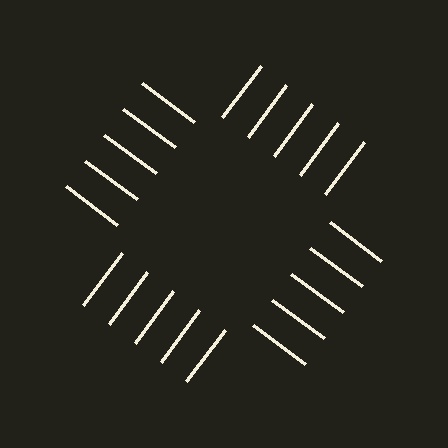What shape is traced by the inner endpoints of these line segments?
An illusory square — the line segments terminate on its edges but no continuous stroke is drawn.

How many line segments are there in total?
20 — 5 along each of the 4 edges.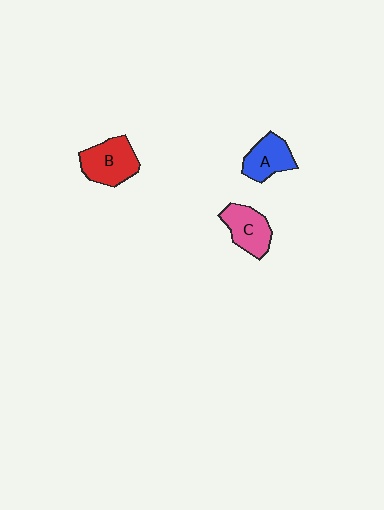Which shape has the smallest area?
Shape A (blue).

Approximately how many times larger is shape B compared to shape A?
Approximately 1.3 times.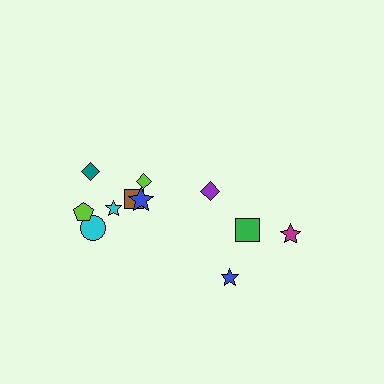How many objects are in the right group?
There are 4 objects.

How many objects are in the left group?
There are 7 objects.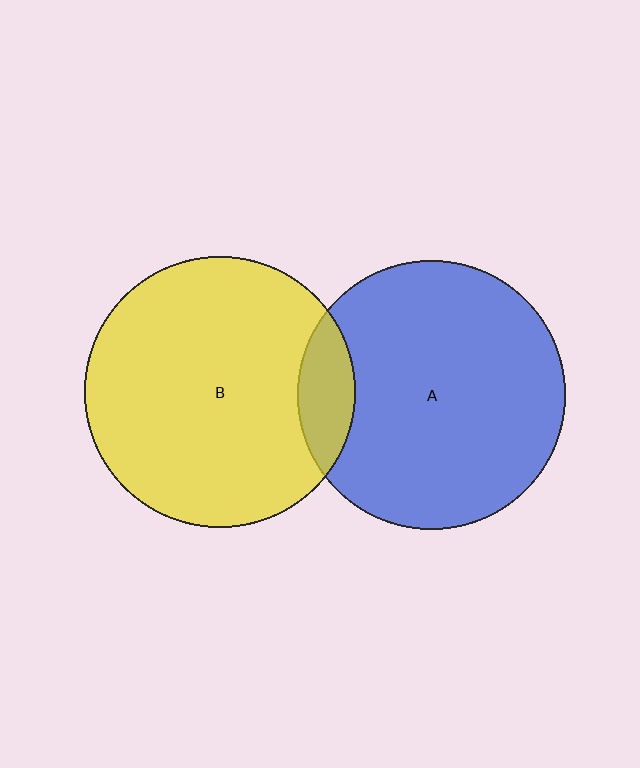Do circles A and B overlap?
Yes.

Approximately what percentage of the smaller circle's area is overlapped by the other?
Approximately 10%.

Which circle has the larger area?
Circle B (yellow).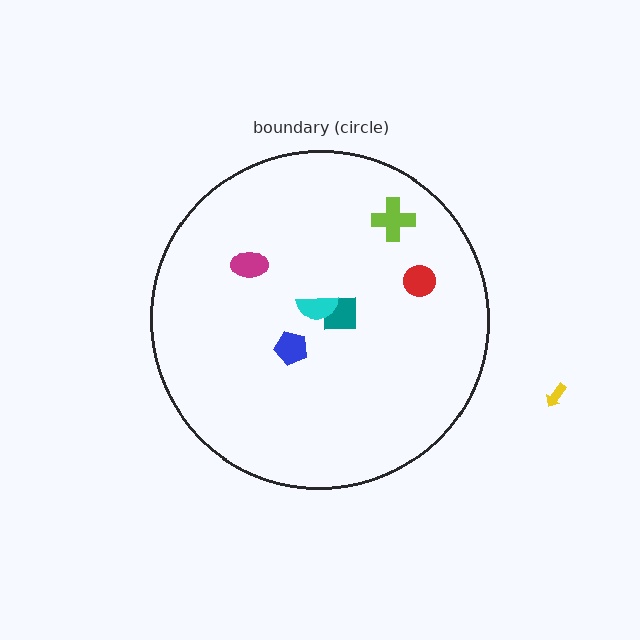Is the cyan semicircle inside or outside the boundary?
Inside.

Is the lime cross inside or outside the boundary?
Inside.